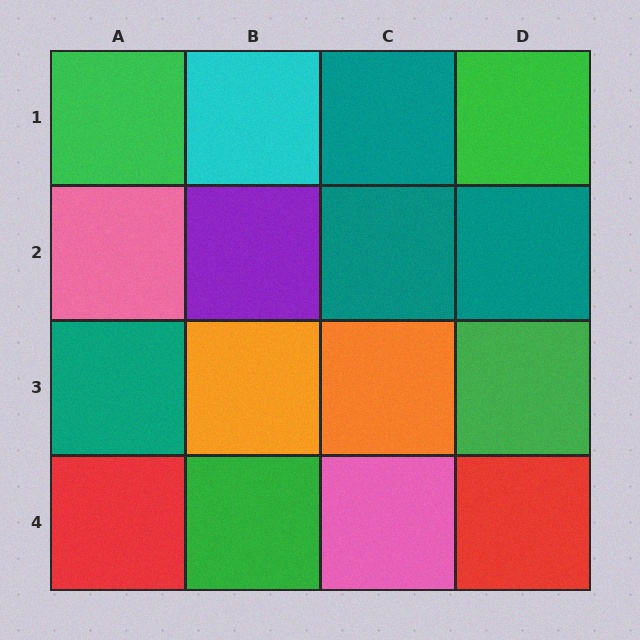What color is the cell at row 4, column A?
Red.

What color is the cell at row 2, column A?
Pink.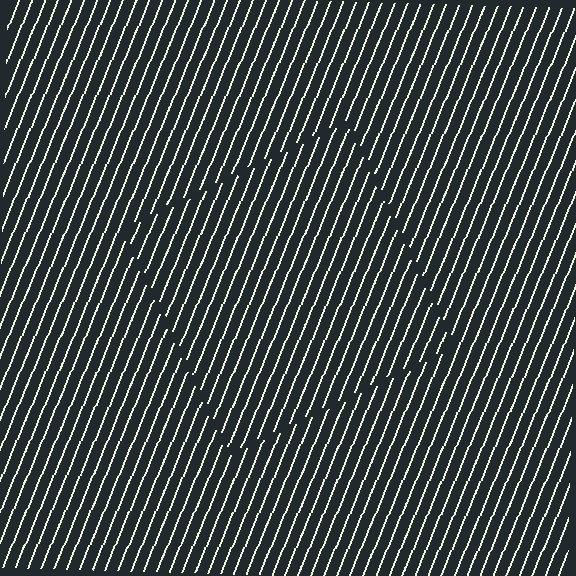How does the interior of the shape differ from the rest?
The interior of the shape contains the same grating, shifted by half a period — the contour is defined by the phase discontinuity where line-ends from the inner and outer gratings abut.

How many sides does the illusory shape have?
4 sides — the line-ends trace a square.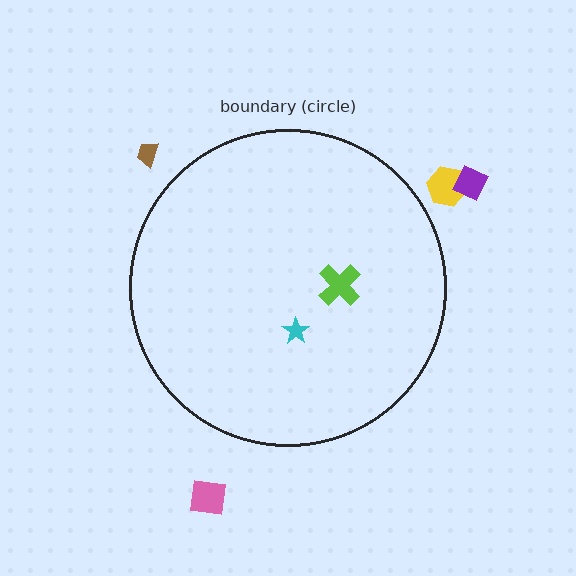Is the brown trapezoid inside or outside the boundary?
Outside.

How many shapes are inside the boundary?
2 inside, 4 outside.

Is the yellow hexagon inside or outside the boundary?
Outside.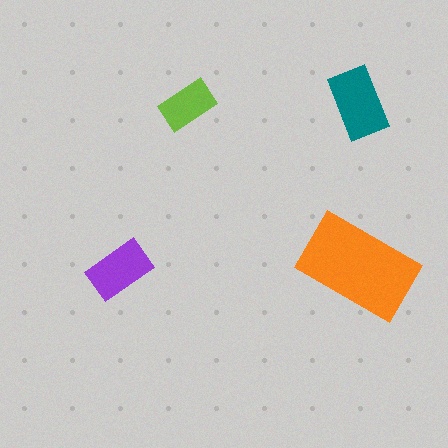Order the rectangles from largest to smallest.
the orange one, the teal one, the purple one, the lime one.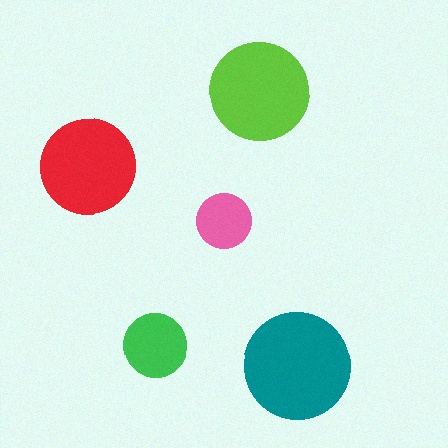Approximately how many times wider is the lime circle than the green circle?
About 1.5 times wider.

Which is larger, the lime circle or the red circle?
The lime one.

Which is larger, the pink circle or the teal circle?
The teal one.